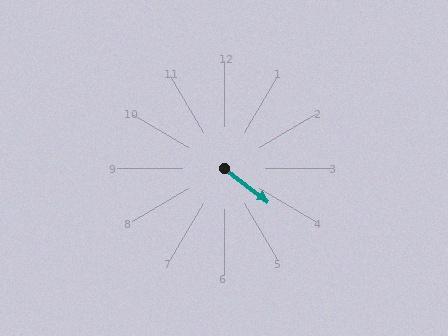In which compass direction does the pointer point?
Southeast.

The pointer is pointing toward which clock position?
Roughly 4 o'clock.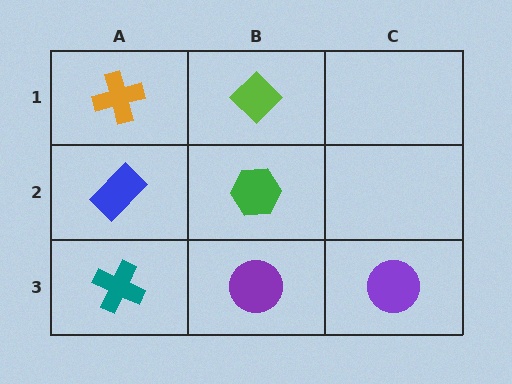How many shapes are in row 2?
2 shapes.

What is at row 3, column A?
A teal cross.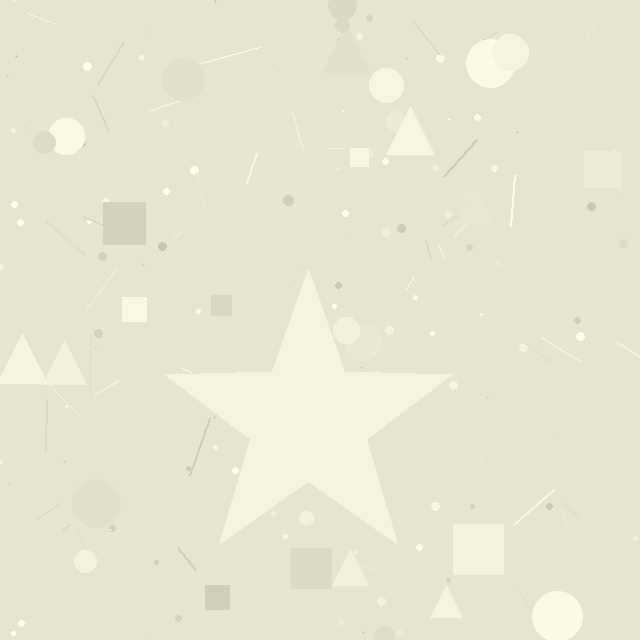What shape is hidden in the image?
A star is hidden in the image.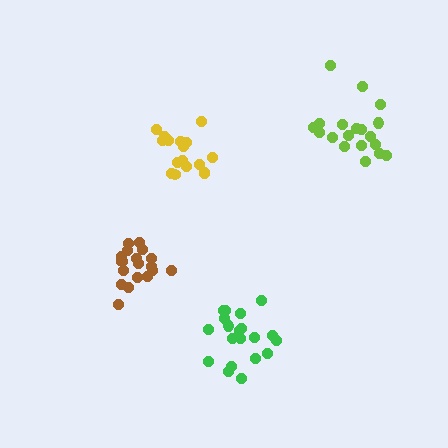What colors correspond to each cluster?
The clusters are colored: green, yellow, lime, brown.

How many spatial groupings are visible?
There are 4 spatial groupings.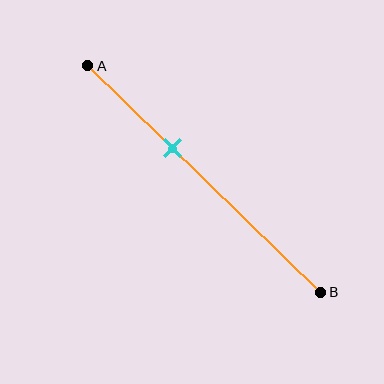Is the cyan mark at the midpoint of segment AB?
No, the mark is at about 35% from A, not at the 50% midpoint.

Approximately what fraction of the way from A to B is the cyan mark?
The cyan mark is approximately 35% of the way from A to B.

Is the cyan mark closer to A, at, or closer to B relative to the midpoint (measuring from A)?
The cyan mark is closer to point A than the midpoint of segment AB.